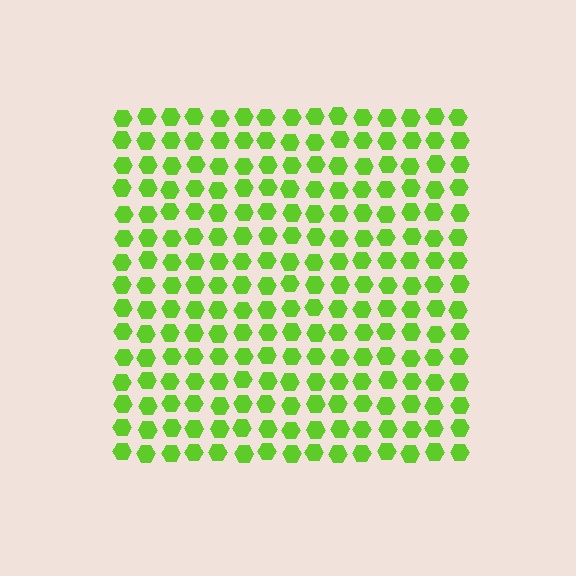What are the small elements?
The small elements are hexagons.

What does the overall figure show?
The overall figure shows a square.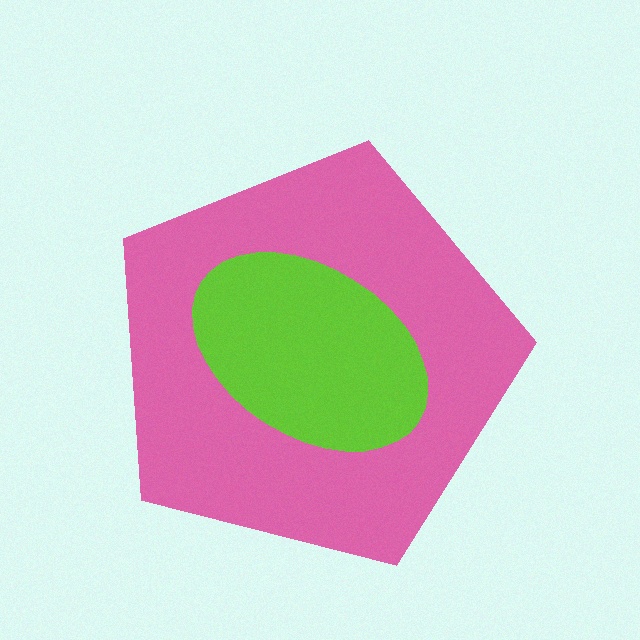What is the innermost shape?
The lime ellipse.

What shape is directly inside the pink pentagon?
The lime ellipse.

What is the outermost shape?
The pink pentagon.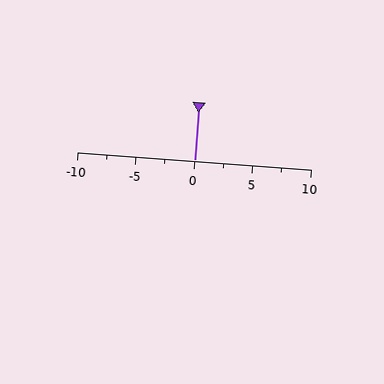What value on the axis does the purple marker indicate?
The marker indicates approximately 0.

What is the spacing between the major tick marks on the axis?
The major ticks are spaced 5 apart.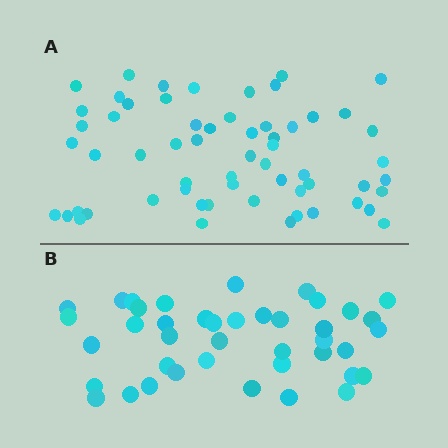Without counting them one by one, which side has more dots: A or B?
Region A (the top region) has more dots.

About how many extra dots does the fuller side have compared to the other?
Region A has approximately 20 more dots than region B.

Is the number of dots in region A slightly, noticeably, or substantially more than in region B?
Region A has substantially more. The ratio is roughly 1.5 to 1.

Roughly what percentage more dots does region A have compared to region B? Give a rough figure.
About 45% more.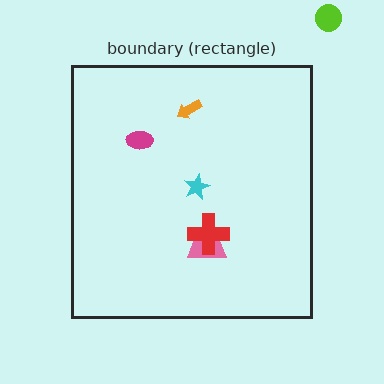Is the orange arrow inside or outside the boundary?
Inside.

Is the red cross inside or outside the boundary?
Inside.